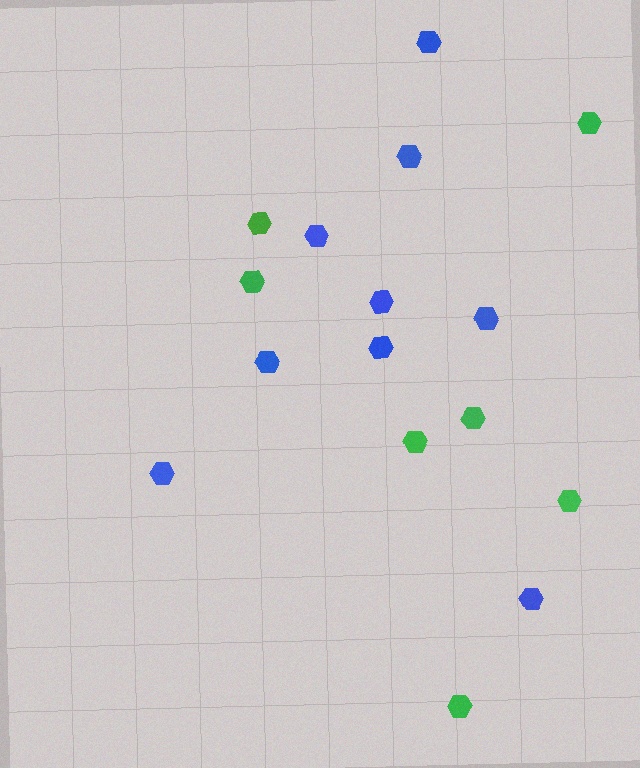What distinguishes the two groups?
There are 2 groups: one group of green hexagons (7) and one group of blue hexagons (9).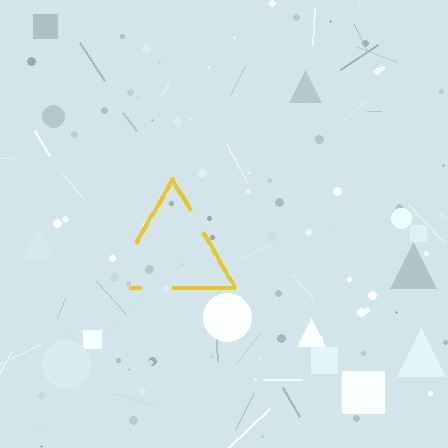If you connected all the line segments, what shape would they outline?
They would outline a triangle.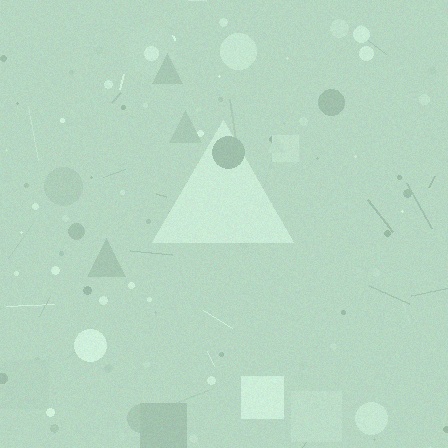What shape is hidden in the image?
A triangle is hidden in the image.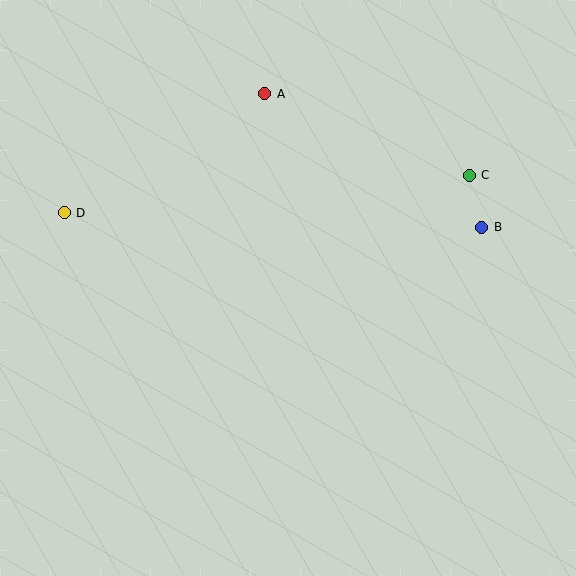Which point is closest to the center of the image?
Point A at (265, 94) is closest to the center.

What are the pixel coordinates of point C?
Point C is at (469, 175).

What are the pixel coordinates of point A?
Point A is at (265, 94).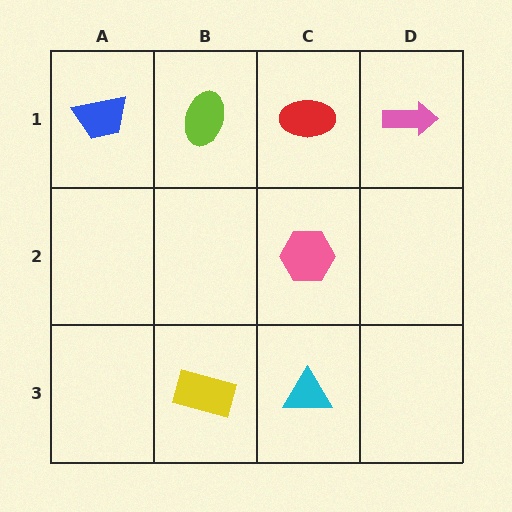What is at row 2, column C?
A pink hexagon.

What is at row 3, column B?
A yellow rectangle.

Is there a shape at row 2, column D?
No, that cell is empty.